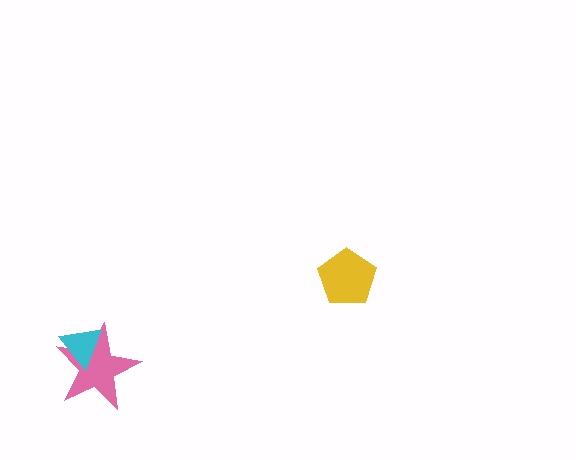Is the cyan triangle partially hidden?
No, no other shape covers it.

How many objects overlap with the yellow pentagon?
0 objects overlap with the yellow pentagon.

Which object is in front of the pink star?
The cyan triangle is in front of the pink star.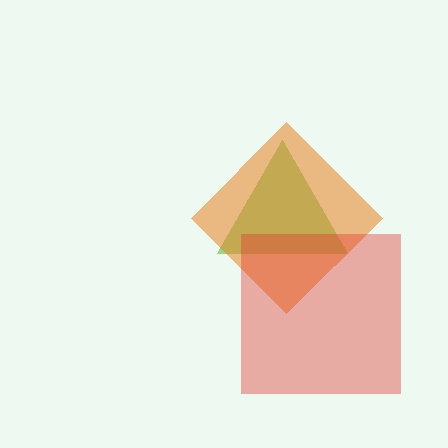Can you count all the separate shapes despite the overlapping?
Yes, there are 3 separate shapes.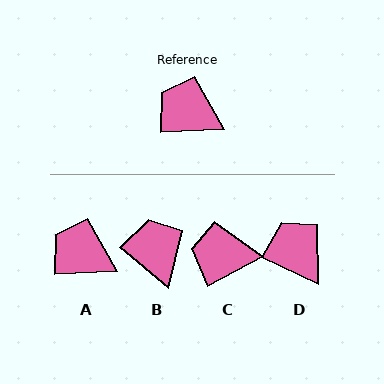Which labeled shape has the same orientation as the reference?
A.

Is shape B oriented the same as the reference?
No, it is off by about 43 degrees.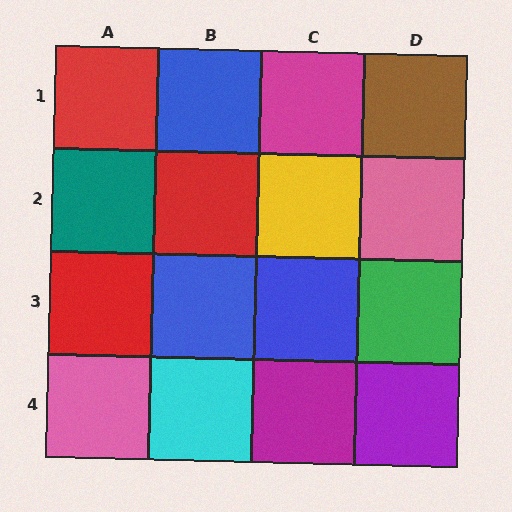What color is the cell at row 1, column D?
Brown.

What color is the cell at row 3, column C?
Blue.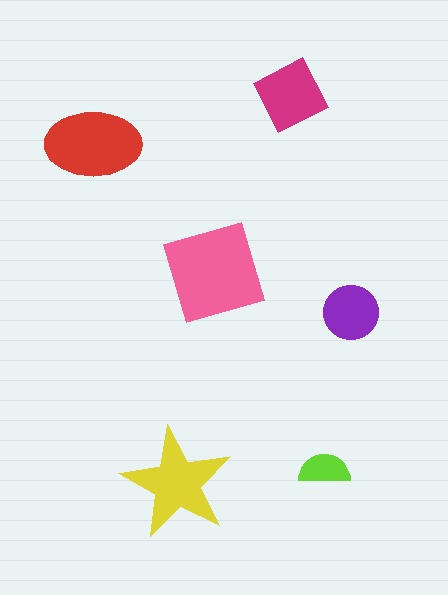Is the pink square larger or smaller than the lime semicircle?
Larger.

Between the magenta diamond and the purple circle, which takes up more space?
The magenta diamond.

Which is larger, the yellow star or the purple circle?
The yellow star.